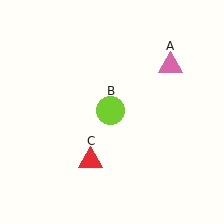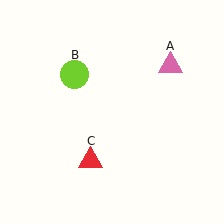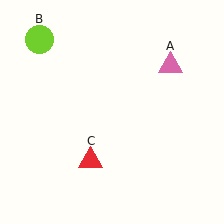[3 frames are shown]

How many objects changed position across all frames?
1 object changed position: lime circle (object B).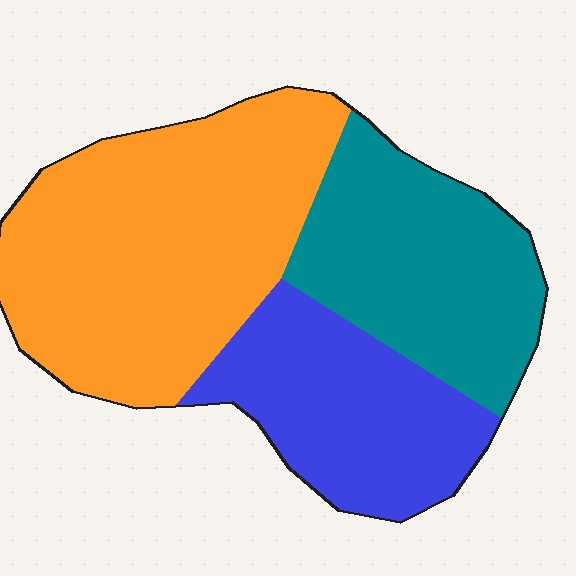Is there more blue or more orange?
Orange.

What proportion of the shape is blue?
Blue takes up about one quarter (1/4) of the shape.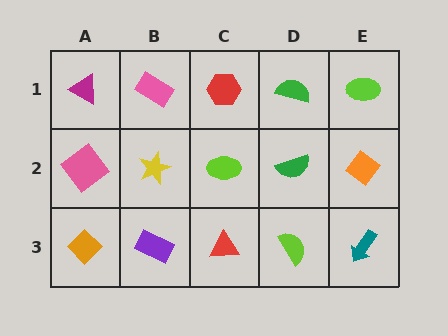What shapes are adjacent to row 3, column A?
A pink diamond (row 2, column A), a purple rectangle (row 3, column B).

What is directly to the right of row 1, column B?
A red hexagon.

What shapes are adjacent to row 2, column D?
A green semicircle (row 1, column D), a lime semicircle (row 3, column D), a lime ellipse (row 2, column C), an orange diamond (row 2, column E).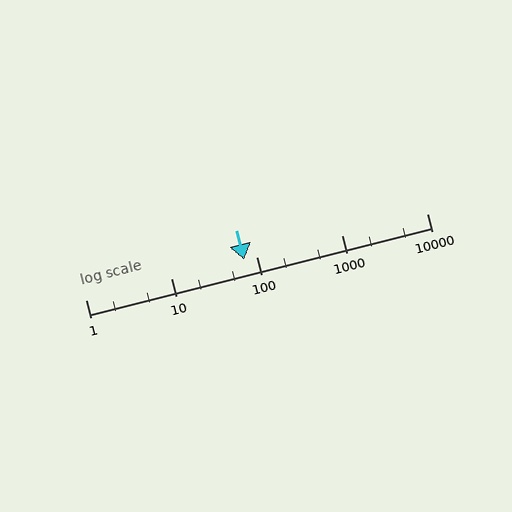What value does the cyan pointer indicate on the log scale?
The pointer indicates approximately 73.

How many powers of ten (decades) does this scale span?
The scale spans 4 decades, from 1 to 10000.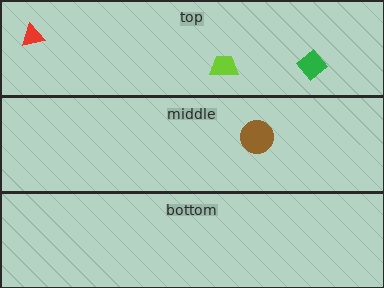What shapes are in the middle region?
The brown circle.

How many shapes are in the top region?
3.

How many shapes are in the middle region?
1.